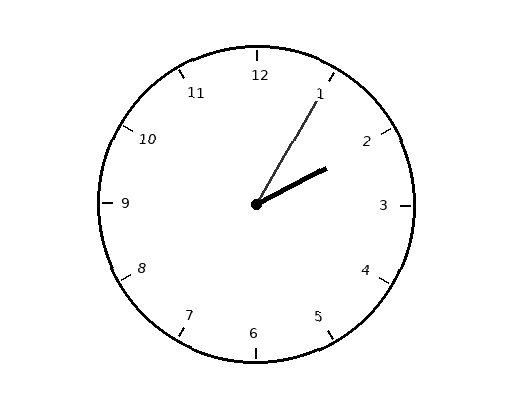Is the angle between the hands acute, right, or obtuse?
It is acute.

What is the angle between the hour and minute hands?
Approximately 32 degrees.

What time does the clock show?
2:05.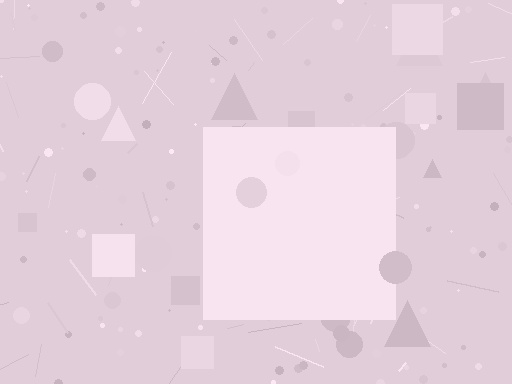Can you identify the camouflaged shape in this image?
The camouflaged shape is a square.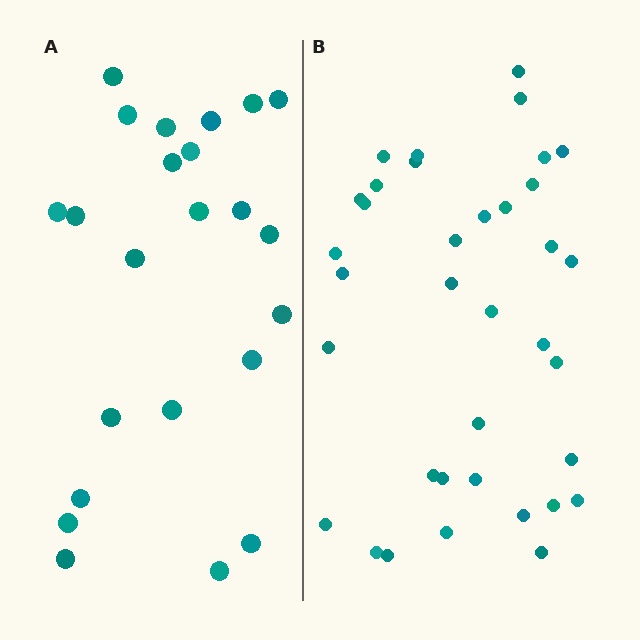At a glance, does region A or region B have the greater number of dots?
Region B (the right region) has more dots.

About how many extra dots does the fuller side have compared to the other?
Region B has approximately 15 more dots than region A.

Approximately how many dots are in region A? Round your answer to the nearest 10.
About 20 dots. (The exact count is 23, which rounds to 20.)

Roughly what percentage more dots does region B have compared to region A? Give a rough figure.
About 55% more.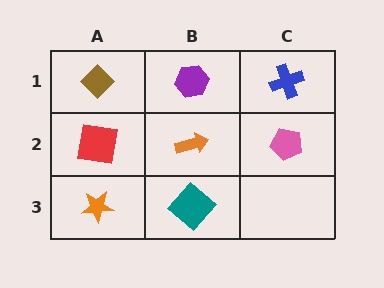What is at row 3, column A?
An orange star.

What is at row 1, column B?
A purple hexagon.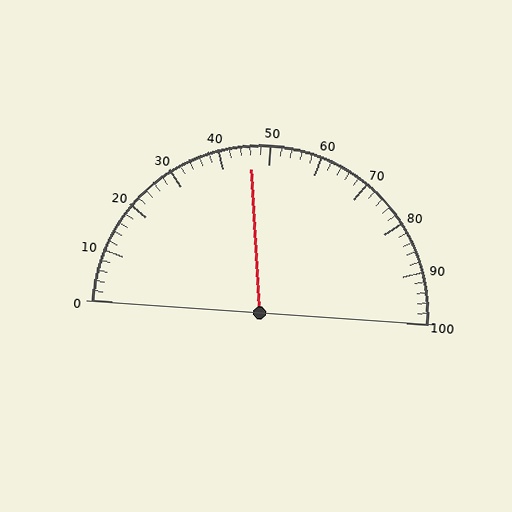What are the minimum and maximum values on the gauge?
The gauge ranges from 0 to 100.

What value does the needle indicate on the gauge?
The needle indicates approximately 46.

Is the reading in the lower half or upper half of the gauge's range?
The reading is in the lower half of the range (0 to 100).